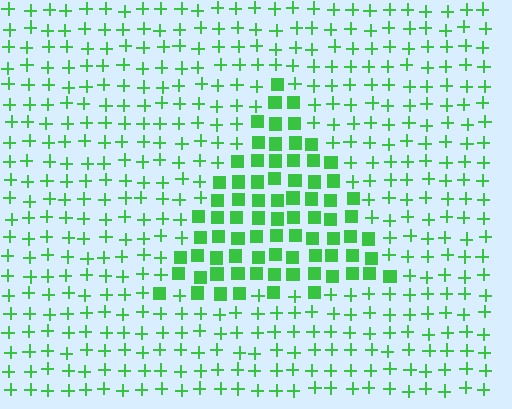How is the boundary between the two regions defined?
The boundary is defined by a change in element shape: squares inside vs. plus signs outside. All elements share the same color and spacing.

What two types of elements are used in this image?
The image uses squares inside the triangle region and plus signs outside it.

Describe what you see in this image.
The image is filled with small green elements arranged in a uniform grid. A triangle-shaped region contains squares, while the surrounding area contains plus signs. The boundary is defined purely by the change in element shape.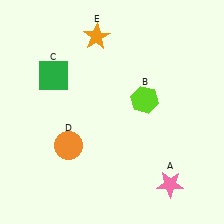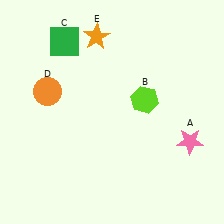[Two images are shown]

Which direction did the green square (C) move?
The green square (C) moved up.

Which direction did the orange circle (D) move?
The orange circle (D) moved up.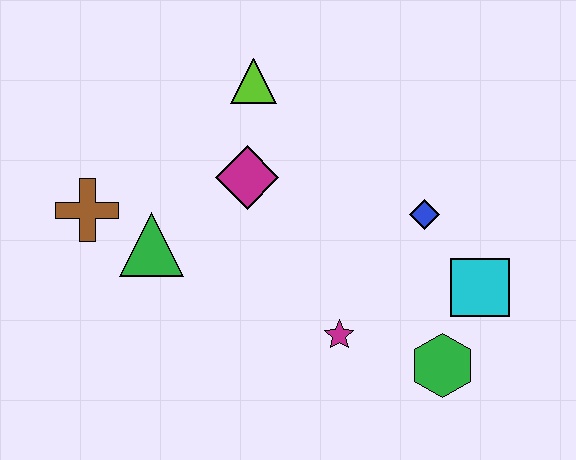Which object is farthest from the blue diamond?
The brown cross is farthest from the blue diamond.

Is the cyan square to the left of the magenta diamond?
No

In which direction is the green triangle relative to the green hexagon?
The green triangle is to the left of the green hexagon.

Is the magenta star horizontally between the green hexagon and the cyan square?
No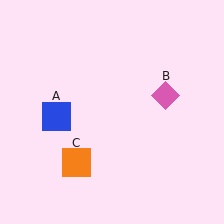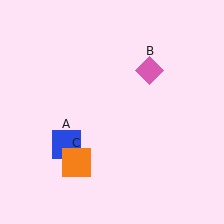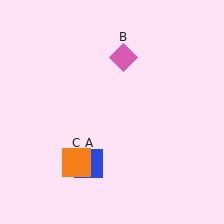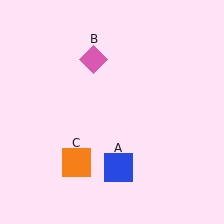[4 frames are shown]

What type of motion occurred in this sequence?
The blue square (object A), pink diamond (object B) rotated counterclockwise around the center of the scene.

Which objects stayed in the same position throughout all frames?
Orange square (object C) remained stationary.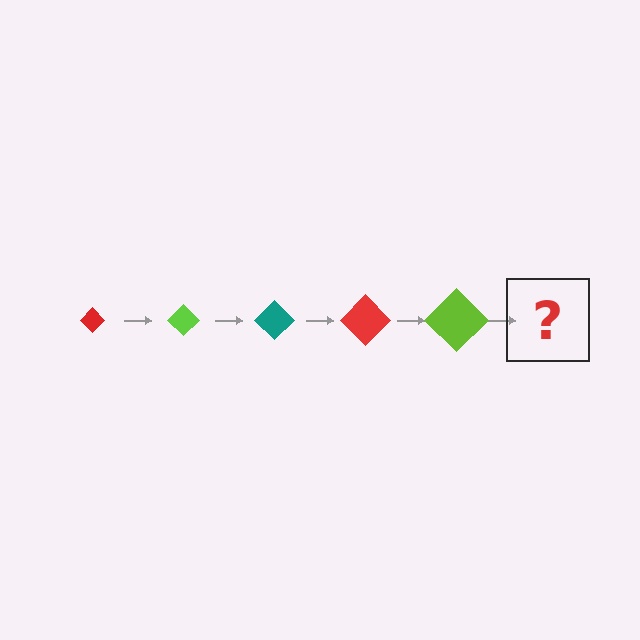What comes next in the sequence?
The next element should be a teal diamond, larger than the previous one.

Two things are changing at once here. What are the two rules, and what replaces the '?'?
The two rules are that the diamond grows larger each step and the color cycles through red, lime, and teal. The '?' should be a teal diamond, larger than the previous one.